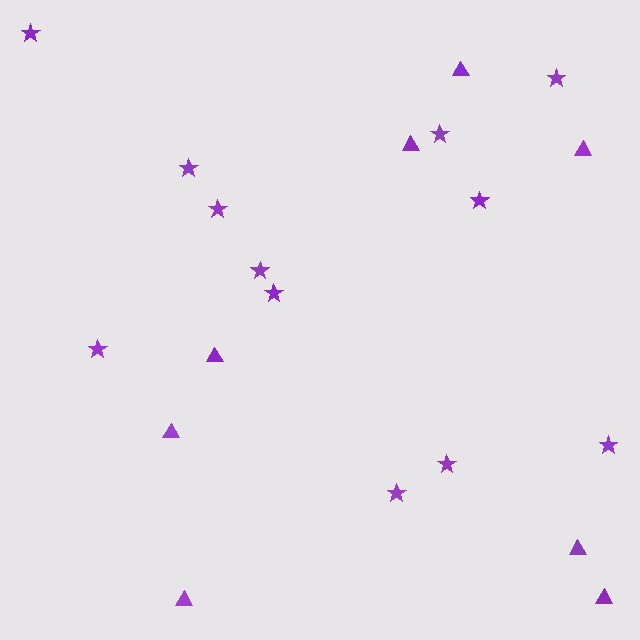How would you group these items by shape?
There are 2 groups: one group of stars (12) and one group of triangles (8).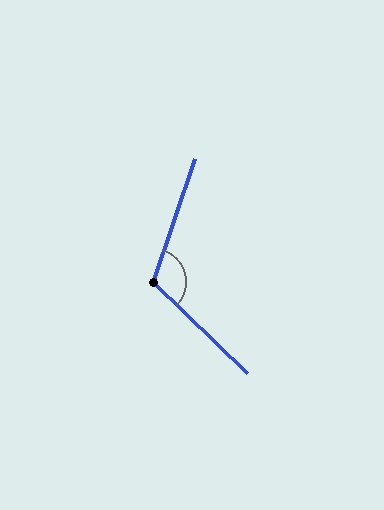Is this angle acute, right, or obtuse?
It is obtuse.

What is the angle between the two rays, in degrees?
Approximately 115 degrees.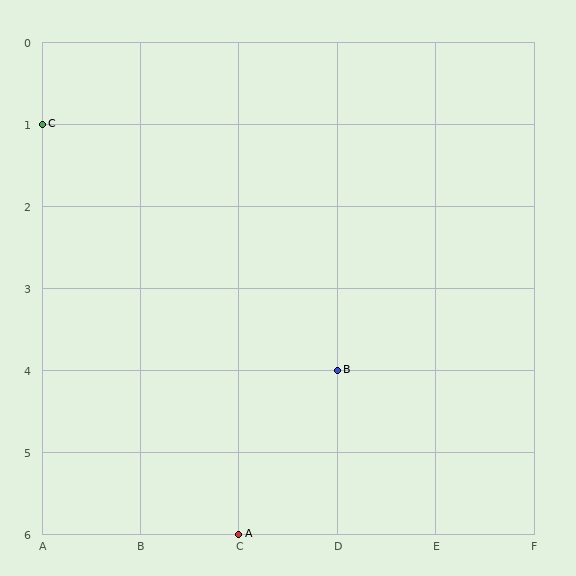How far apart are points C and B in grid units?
Points C and B are 3 columns and 3 rows apart (about 4.2 grid units diagonally).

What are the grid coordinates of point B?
Point B is at grid coordinates (D, 4).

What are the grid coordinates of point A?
Point A is at grid coordinates (C, 6).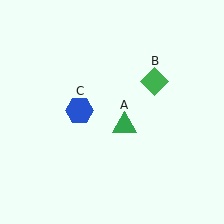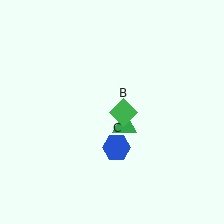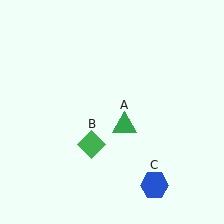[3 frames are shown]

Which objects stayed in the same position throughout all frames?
Green triangle (object A) remained stationary.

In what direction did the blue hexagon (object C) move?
The blue hexagon (object C) moved down and to the right.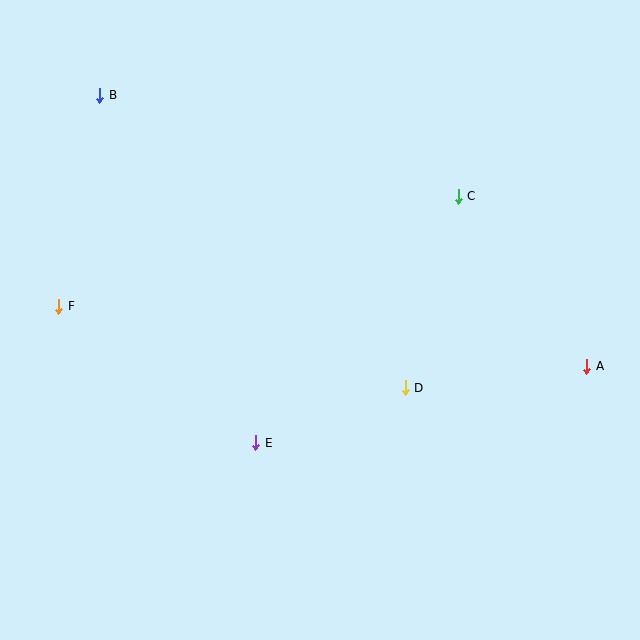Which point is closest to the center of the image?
Point D at (405, 388) is closest to the center.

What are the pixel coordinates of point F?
Point F is at (59, 306).